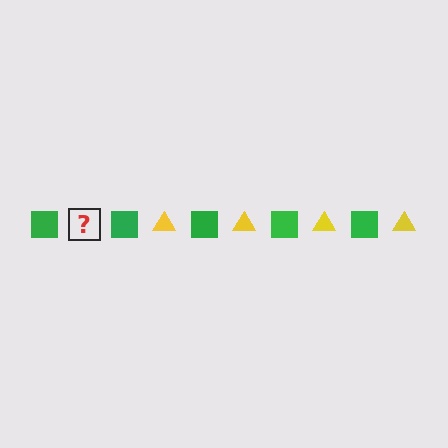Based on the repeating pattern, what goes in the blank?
The blank should be a yellow triangle.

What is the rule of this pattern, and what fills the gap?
The rule is that the pattern alternates between green square and yellow triangle. The gap should be filled with a yellow triangle.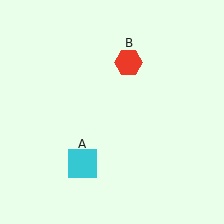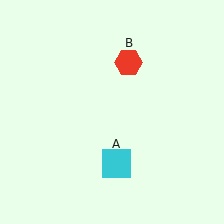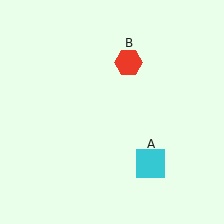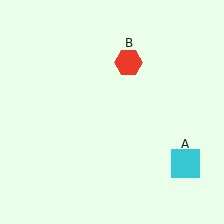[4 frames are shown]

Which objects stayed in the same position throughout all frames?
Red hexagon (object B) remained stationary.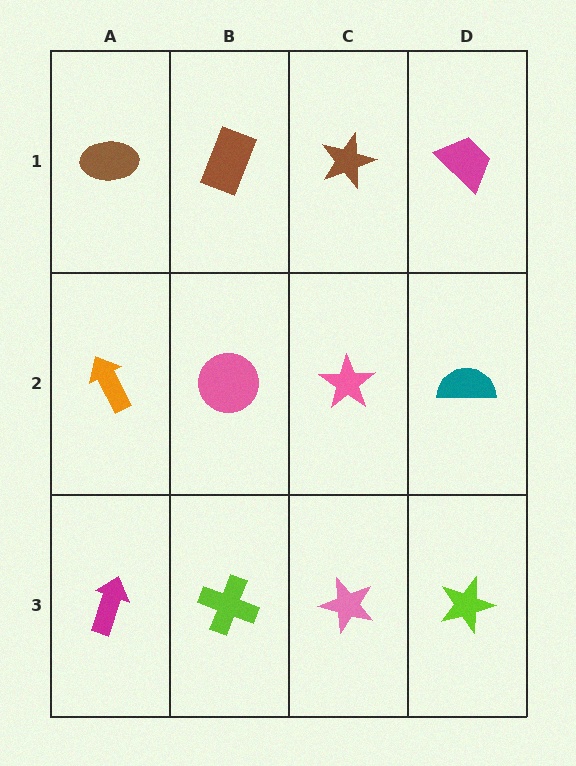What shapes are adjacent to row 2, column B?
A brown rectangle (row 1, column B), a lime cross (row 3, column B), an orange arrow (row 2, column A), a pink star (row 2, column C).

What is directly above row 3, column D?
A teal semicircle.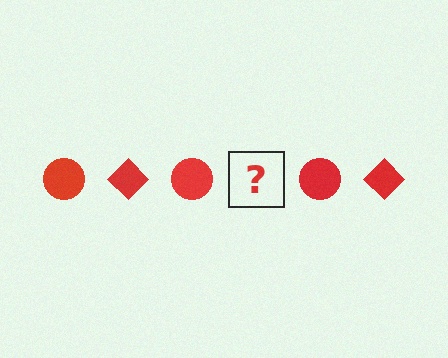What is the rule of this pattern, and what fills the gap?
The rule is that the pattern cycles through circle, diamond shapes in red. The gap should be filled with a red diamond.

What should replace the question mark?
The question mark should be replaced with a red diamond.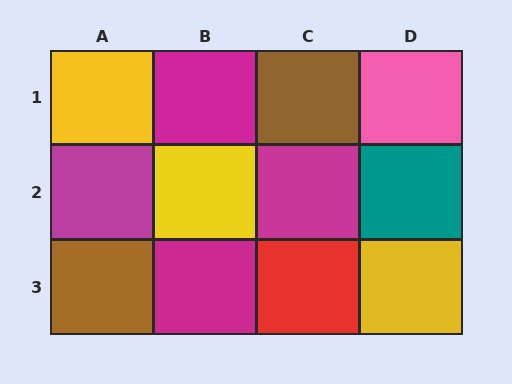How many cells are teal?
1 cell is teal.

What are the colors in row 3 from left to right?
Brown, magenta, red, yellow.